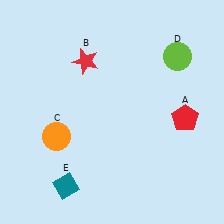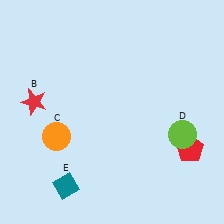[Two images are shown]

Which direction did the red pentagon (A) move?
The red pentagon (A) moved down.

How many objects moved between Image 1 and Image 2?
3 objects moved between the two images.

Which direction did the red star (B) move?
The red star (B) moved left.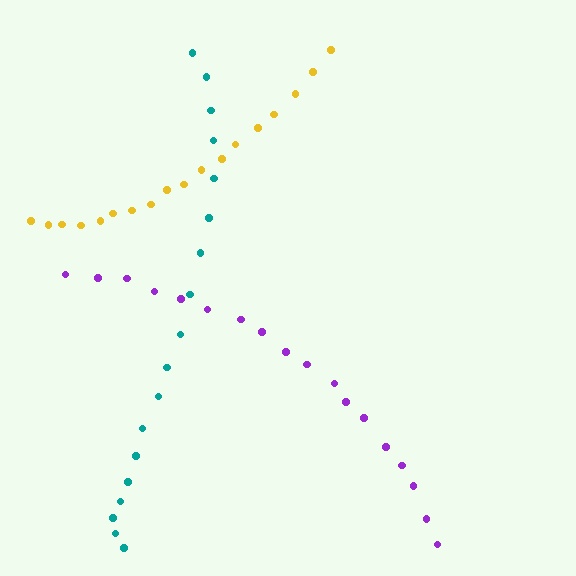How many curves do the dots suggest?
There are 3 distinct paths.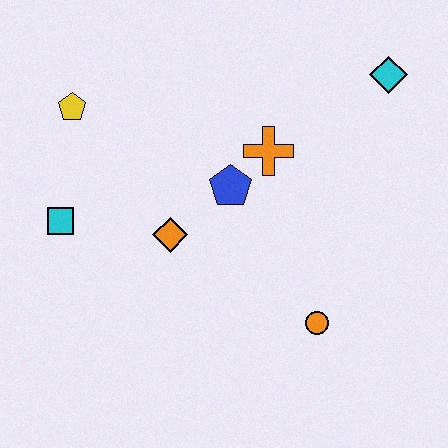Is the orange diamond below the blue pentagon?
Yes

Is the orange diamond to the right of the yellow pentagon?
Yes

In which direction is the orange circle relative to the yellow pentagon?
The orange circle is to the right of the yellow pentagon.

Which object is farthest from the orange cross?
The cyan square is farthest from the orange cross.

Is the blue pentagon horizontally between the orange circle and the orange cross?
No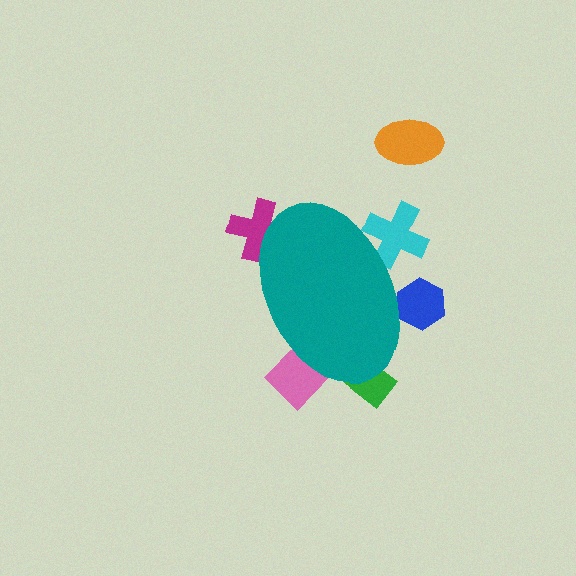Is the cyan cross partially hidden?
Yes, the cyan cross is partially hidden behind the teal ellipse.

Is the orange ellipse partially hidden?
No, the orange ellipse is fully visible.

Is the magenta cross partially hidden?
Yes, the magenta cross is partially hidden behind the teal ellipse.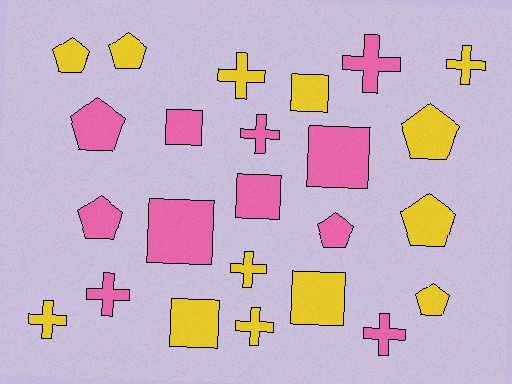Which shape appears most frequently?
Cross, with 9 objects.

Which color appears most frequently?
Yellow, with 13 objects.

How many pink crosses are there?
There are 4 pink crosses.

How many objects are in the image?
There are 24 objects.